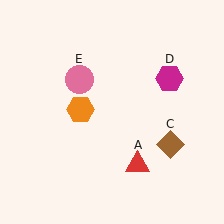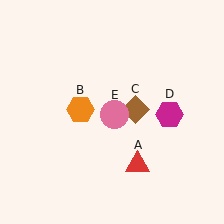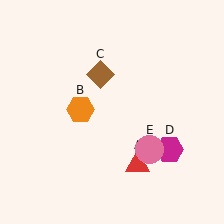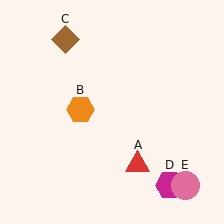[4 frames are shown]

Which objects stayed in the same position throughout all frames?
Red triangle (object A) and orange hexagon (object B) remained stationary.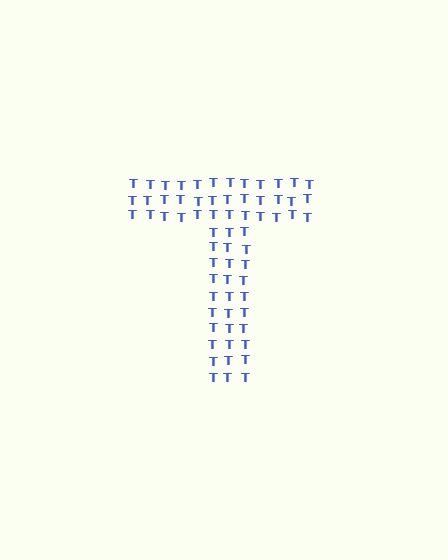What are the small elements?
The small elements are letter T's.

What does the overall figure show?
The overall figure shows the letter T.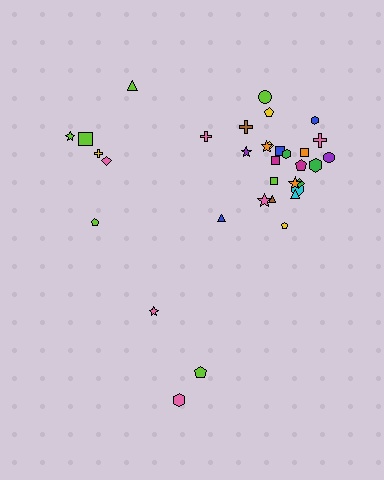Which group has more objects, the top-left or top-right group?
The top-right group.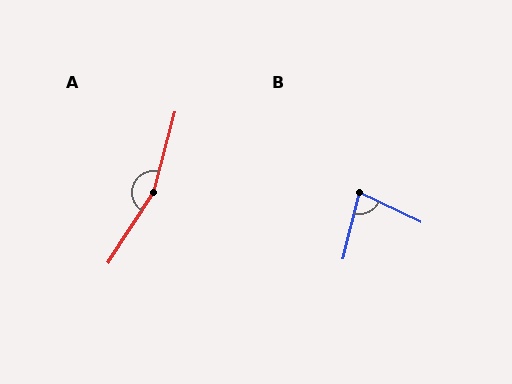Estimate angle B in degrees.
Approximately 78 degrees.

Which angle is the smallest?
B, at approximately 78 degrees.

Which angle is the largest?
A, at approximately 162 degrees.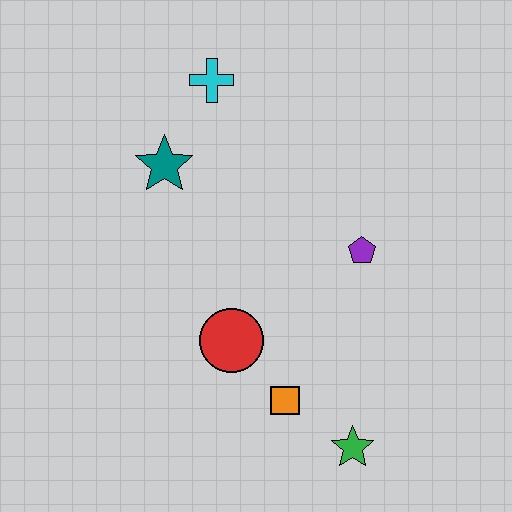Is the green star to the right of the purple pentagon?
No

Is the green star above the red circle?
No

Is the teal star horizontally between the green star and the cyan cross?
No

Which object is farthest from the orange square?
The cyan cross is farthest from the orange square.